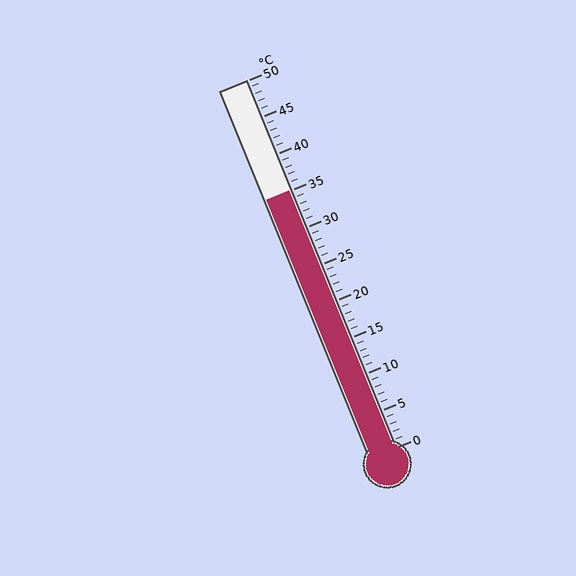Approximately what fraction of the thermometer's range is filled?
The thermometer is filled to approximately 70% of its range.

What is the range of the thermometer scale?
The thermometer scale ranges from 0°C to 50°C.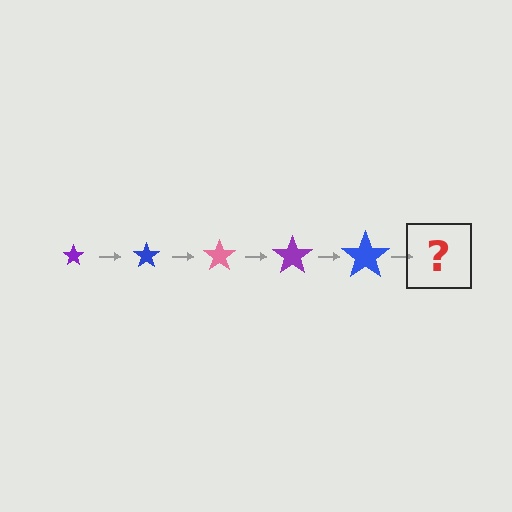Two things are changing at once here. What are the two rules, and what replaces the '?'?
The two rules are that the star grows larger each step and the color cycles through purple, blue, and pink. The '?' should be a pink star, larger than the previous one.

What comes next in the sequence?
The next element should be a pink star, larger than the previous one.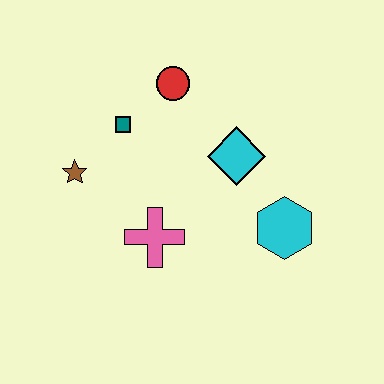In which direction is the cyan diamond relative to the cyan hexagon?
The cyan diamond is above the cyan hexagon.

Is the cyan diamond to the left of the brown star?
No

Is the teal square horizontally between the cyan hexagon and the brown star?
Yes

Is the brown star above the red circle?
No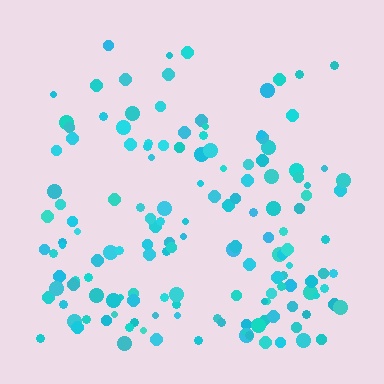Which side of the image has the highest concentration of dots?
The bottom.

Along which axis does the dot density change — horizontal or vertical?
Vertical.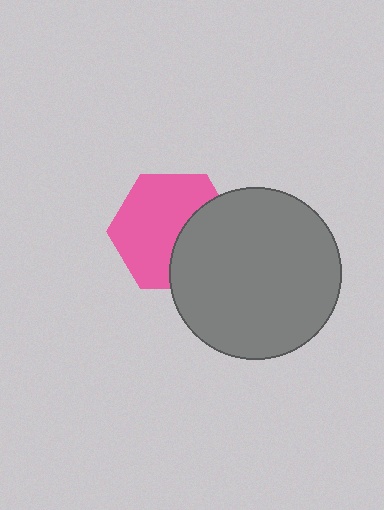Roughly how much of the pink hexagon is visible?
About half of it is visible (roughly 64%).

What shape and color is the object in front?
The object in front is a gray circle.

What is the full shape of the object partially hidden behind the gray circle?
The partially hidden object is a pink hexagon.